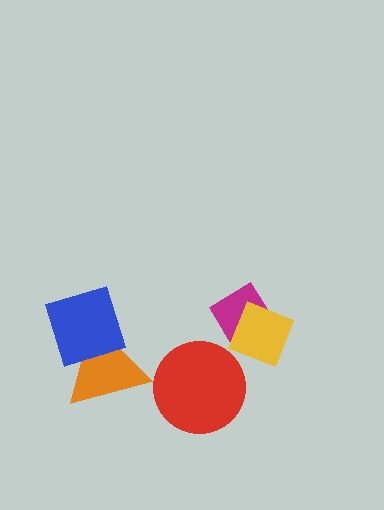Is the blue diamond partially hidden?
No, no other shape covers it.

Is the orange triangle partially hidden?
Yes, it is partially covered by another shape.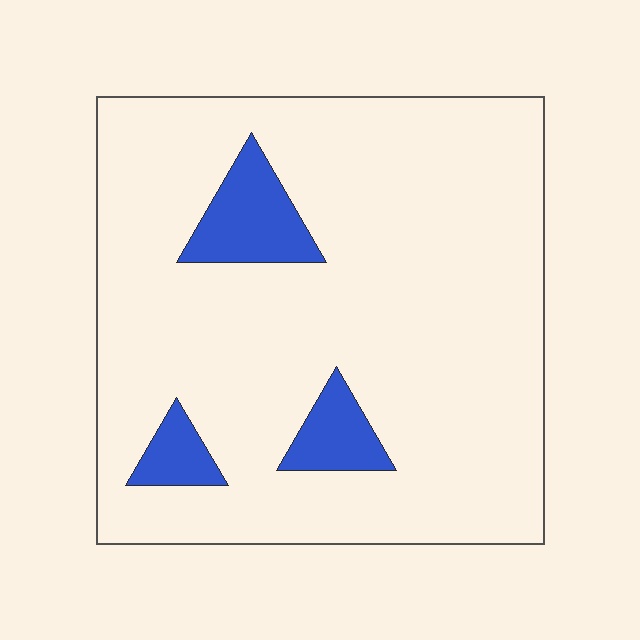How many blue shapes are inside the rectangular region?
3.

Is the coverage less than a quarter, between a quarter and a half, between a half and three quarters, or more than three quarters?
Less than a quarter.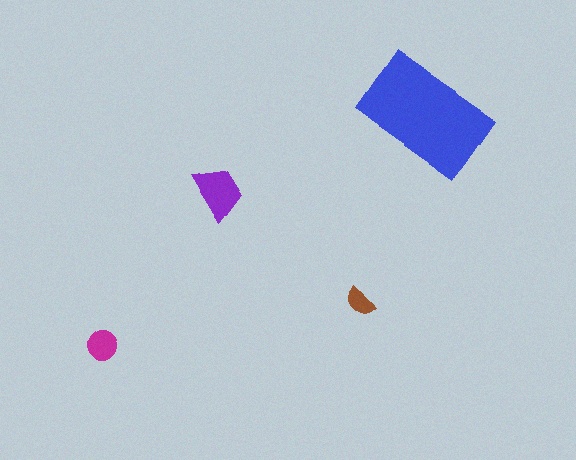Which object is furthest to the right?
The blue rectangle is rightmost.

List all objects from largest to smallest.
The blue rectangle, the purple trapezoid, the magenta circle, the brown semicircle.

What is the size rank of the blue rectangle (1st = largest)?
1st.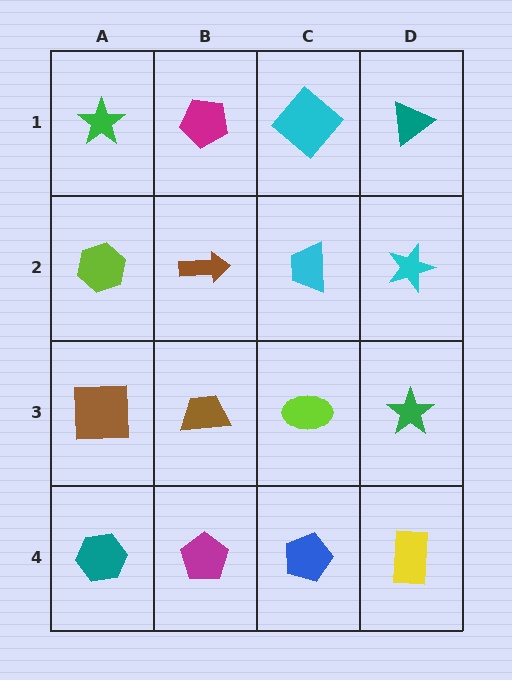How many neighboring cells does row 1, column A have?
2.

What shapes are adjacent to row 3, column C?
A cyan trapezoid (row 2, column C), a blue pentagon (row 4, column C), a brown trapezoid (row 3, column B), a green star (row 3, column D).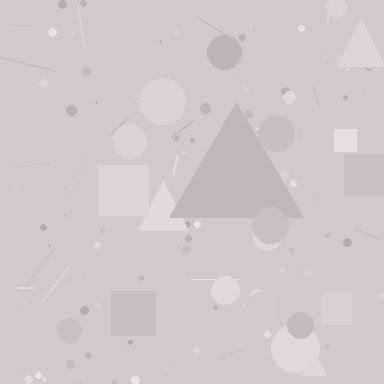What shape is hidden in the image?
A triangle is hidden in the image.